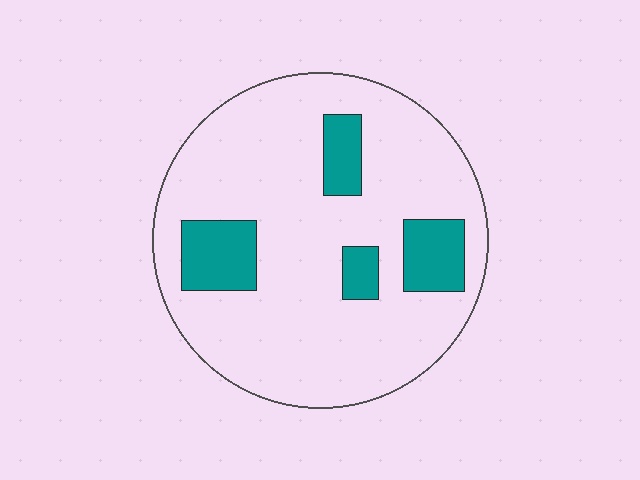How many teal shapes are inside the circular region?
4.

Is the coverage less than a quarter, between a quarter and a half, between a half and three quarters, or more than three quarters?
Less than a quarter.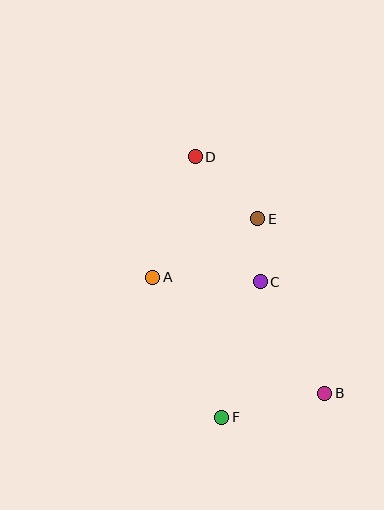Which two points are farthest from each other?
Points B and D are farthest from each other.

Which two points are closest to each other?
Points C and E are closest to each other.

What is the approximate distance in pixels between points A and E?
The distance between A and E is approximately 120 pixels.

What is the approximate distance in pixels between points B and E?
The distance between B and E is approximately 187 pixels.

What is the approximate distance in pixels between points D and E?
The distance between D and E is approximately 88 pixels.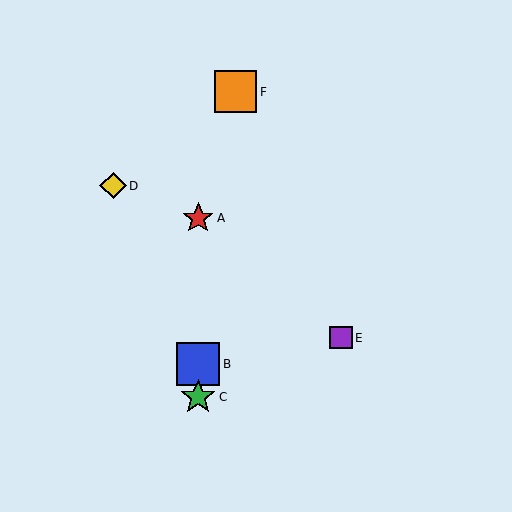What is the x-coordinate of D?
Object D is at x≈113.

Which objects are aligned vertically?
Objects A, B, C are aligned vertically.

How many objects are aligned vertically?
3 objects (A, B, C) are aligned vertically.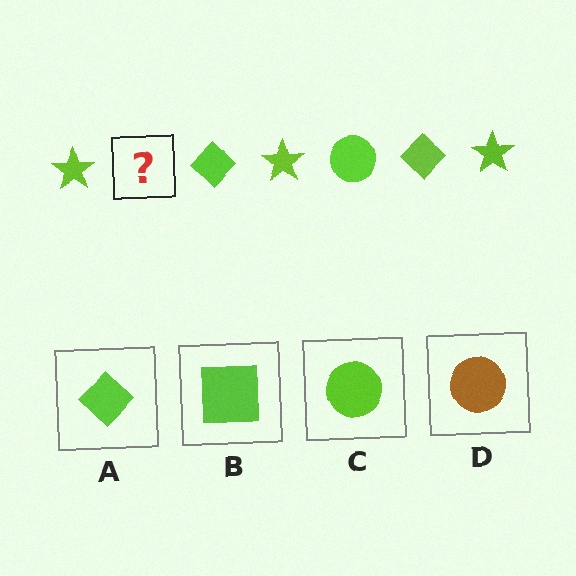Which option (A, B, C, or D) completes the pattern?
C.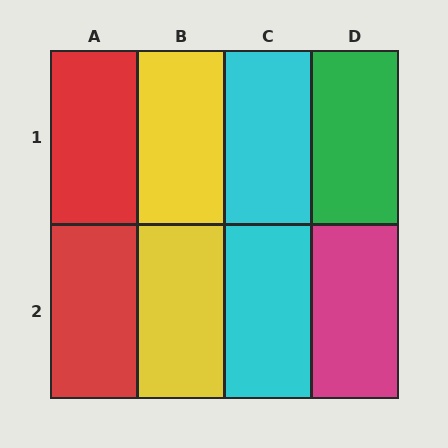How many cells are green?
1 cell is green.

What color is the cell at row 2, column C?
Cyan.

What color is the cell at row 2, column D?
Magenta.